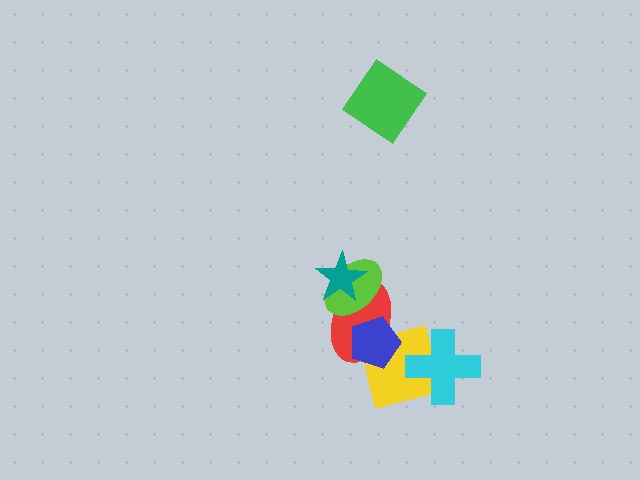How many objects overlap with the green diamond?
0 objects overlap with the green diamond.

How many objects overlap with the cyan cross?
1 object overlaps with the cyan cross.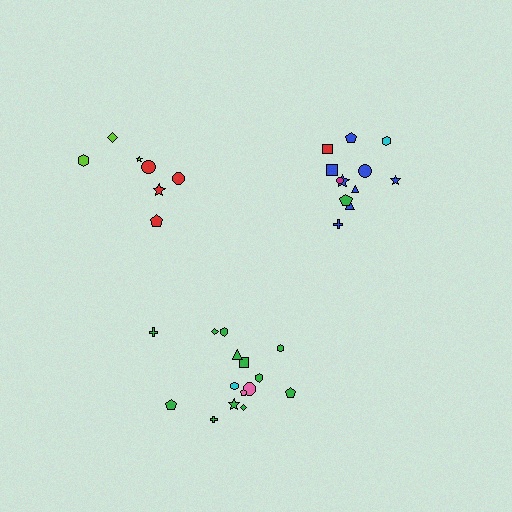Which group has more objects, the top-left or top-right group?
The top-right group.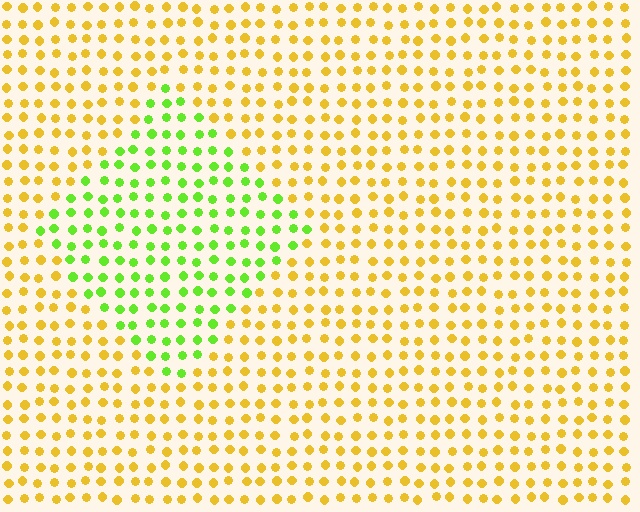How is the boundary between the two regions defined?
The boundary is defined purely by a slight shift in hue (about 56 degrees). Spacing, size, and orientation are identical on both sides.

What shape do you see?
I see a diamond.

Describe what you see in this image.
The image is filled with small yellow elements in a uniform arrangement. A diamond-shaped region is visible where the elements are tinted to a slightly different hue, forming a subtle color boundary.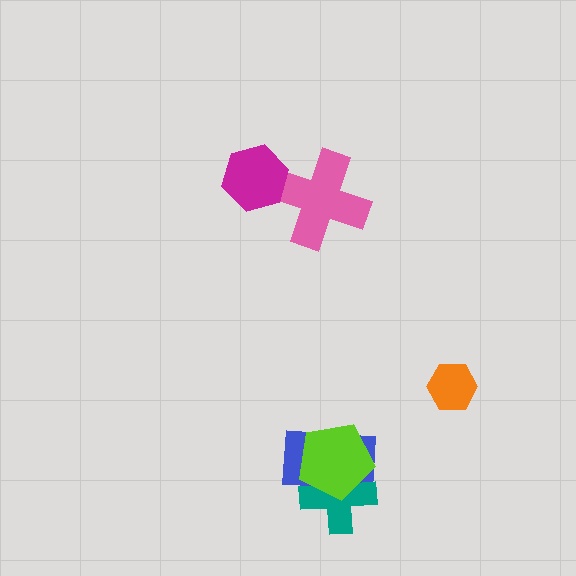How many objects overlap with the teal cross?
2 objects overlap with the teal cross.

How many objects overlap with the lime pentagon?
2 objects overlap with the lime pentagon.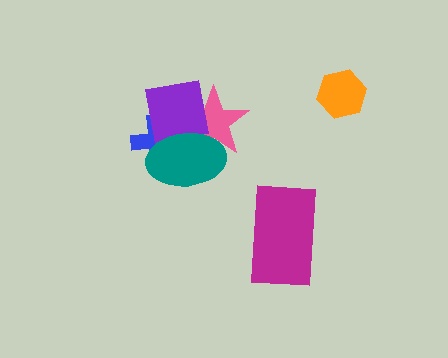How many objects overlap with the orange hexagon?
0 objects overlap with the orange hexagon.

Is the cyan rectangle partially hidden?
Yes, it is partially covered by another shape.